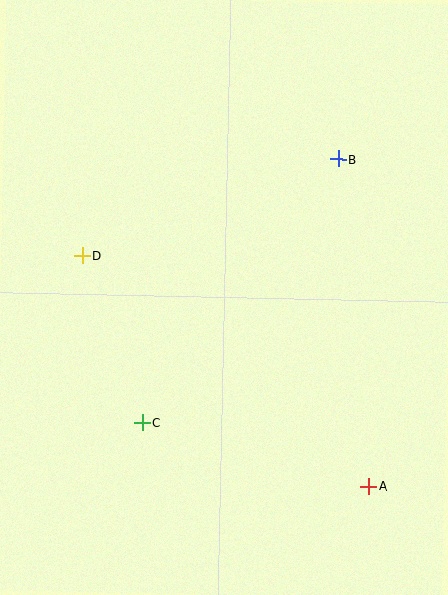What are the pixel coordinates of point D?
Point D is at (82, 256).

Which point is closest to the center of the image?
Point D at (82, 256) is closest to the center.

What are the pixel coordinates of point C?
Point C is at (143, 423).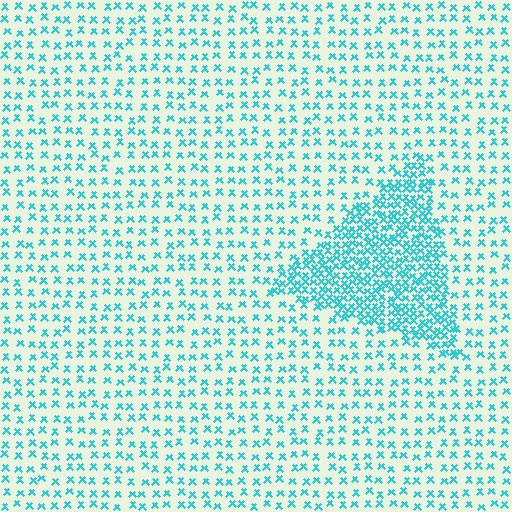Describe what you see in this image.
The image contains small cyan elements arranged at two different densities. A triangle-shaped region is visible where the elements are more densely packed than the surrounding area.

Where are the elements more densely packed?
The elements are more densely packed inside the triangle boundary.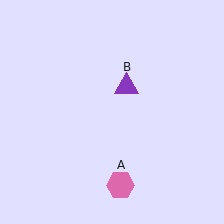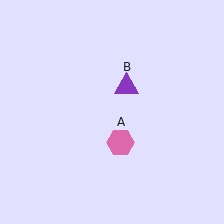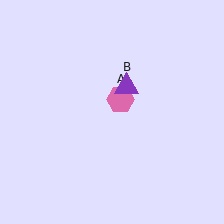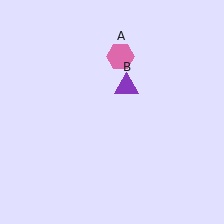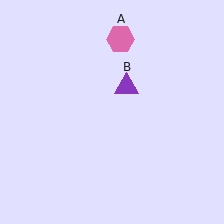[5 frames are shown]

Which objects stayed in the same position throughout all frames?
Purple triangle (object B) remained stationary.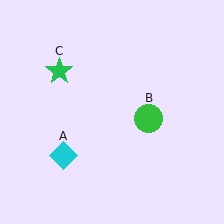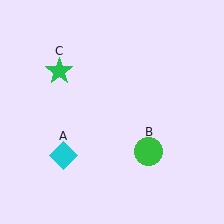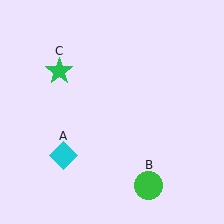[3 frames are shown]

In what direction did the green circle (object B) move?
The green circle (object B) moved down.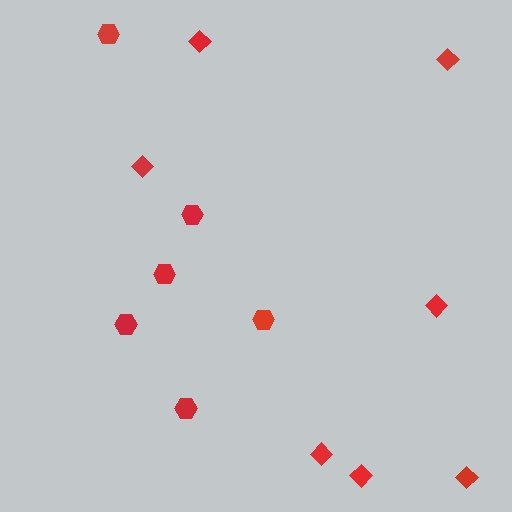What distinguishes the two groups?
There are 2 groups: one group of diamonds (7) and one group of hexagons (6).